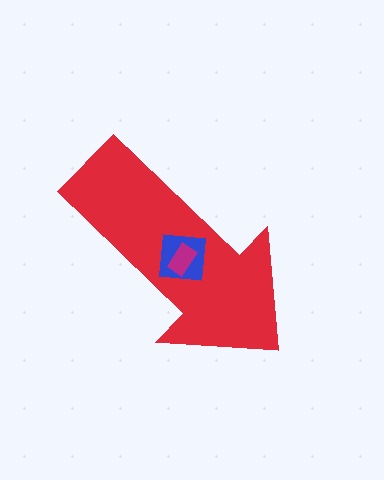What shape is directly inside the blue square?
The magenta rectangle.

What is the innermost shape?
The magenta rectangle.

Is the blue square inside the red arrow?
Yes.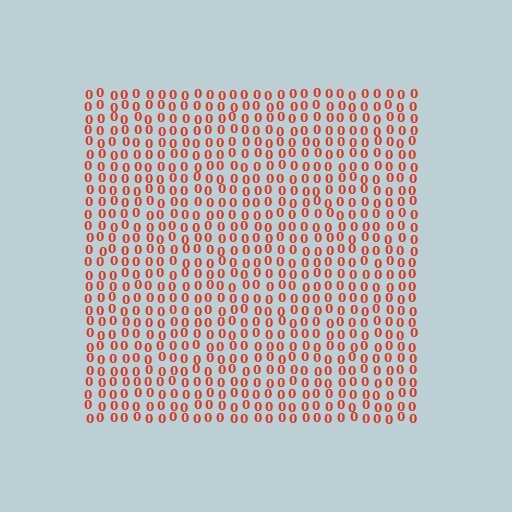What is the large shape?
The large shape is a square.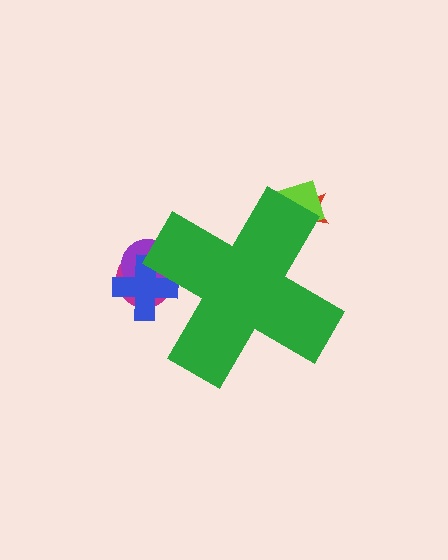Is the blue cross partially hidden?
Yes, the blue cross is partially hidden behind the green cross.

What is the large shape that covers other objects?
A green cross.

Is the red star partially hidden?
Yes, the red star is partially hidden behind the green cross.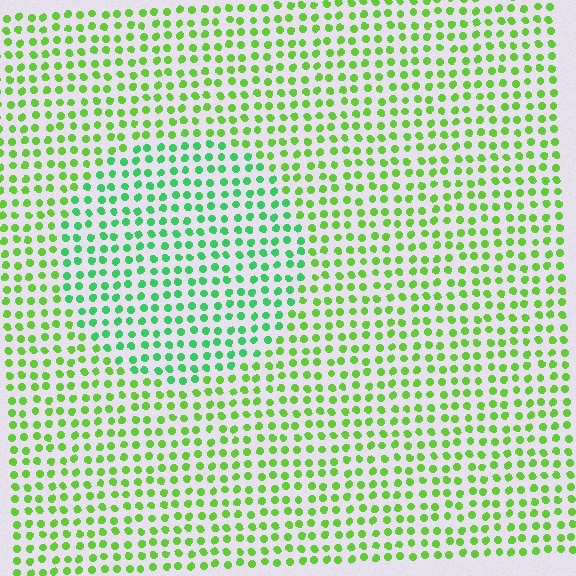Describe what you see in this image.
The image is filled with small lime elements in a uniform arrangement. A circle-shaped region is visible where the elements are tinted to a slightly different hue, forming a subtle color boundary.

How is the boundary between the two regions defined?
The boundary is defined purely by a slight shift in hue (about 36 degrees). Spacing, size, and orientation are identical on both sides.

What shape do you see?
I see a circle.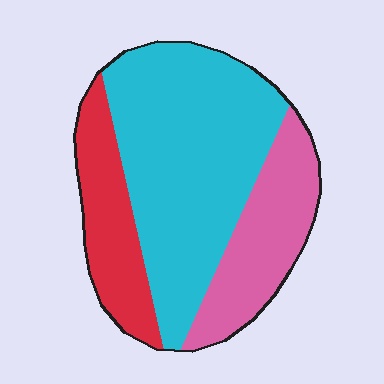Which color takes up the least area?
Red, at roughly 20%.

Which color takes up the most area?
Cyan, at roughly 55%.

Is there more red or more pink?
Pink.